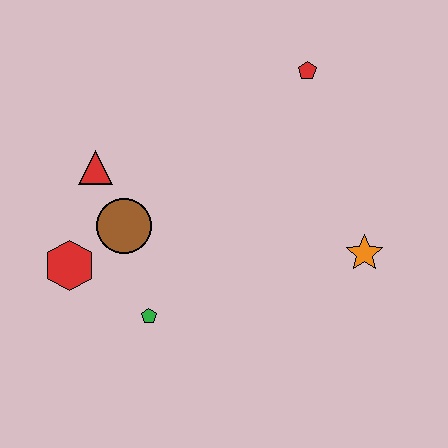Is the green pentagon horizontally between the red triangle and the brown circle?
No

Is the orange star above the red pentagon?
No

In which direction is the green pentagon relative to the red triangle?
The green pentagon is below the red triangle.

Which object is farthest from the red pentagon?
The red hexagon is farthest from the red pentagon.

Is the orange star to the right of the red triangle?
Yes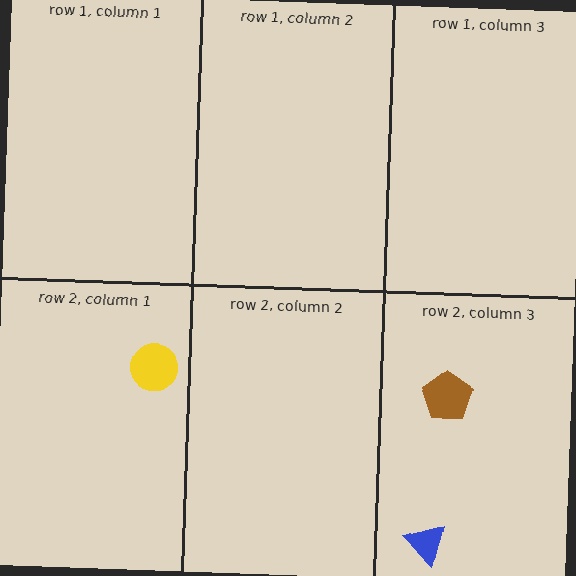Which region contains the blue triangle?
The row 2, column 3 region.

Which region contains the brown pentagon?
The row 2, column 3 region.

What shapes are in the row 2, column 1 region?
The yellow circle.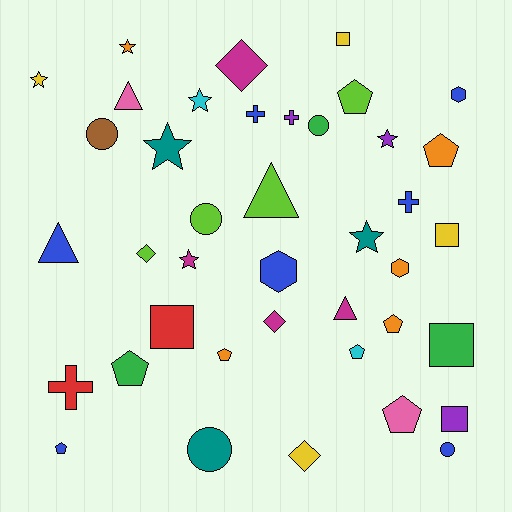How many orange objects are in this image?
There are 5 orange objects.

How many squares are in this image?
There are 5 squares.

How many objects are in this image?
There are 40 objects.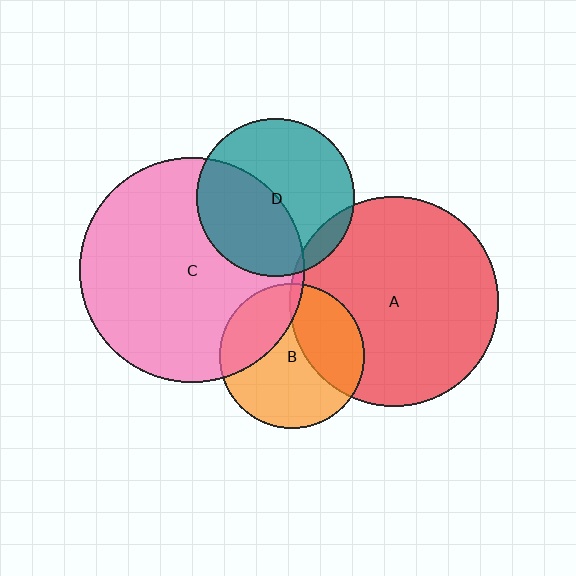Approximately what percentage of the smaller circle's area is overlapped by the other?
Approximately 25%.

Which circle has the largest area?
Circle C (pink).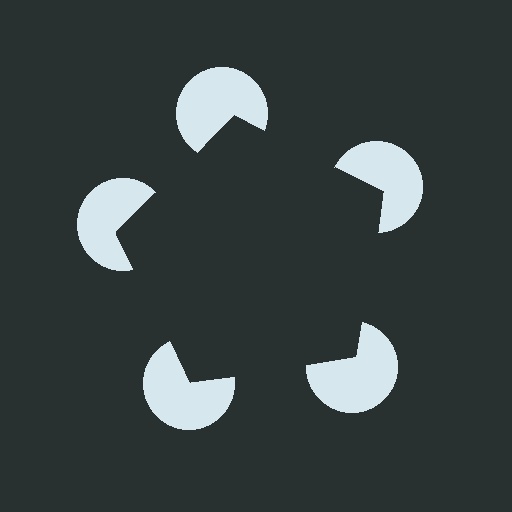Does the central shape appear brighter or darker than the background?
It typically appears slightly darker than the background, even though no actual brightness change is drawn.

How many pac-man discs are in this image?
There are 5 — one at each vertex of the illusory pentagon.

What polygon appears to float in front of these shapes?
An illusory pentagon — its edges are inferred from the aligned wedge cuts in the pac-man discs, not physically drawn.